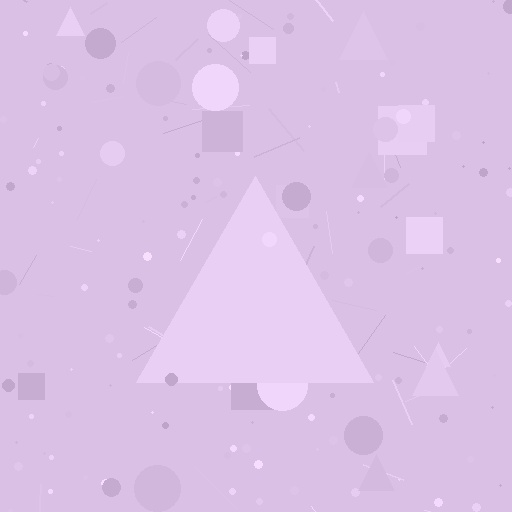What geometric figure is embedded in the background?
A triangle is embedded in the background.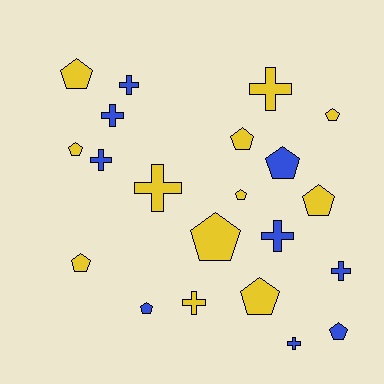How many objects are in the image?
There are 21 objects.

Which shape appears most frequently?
Pentagon, with 12 objects.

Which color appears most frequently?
Yellow, with 12 objects.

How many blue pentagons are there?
There are 3 blue pentagons.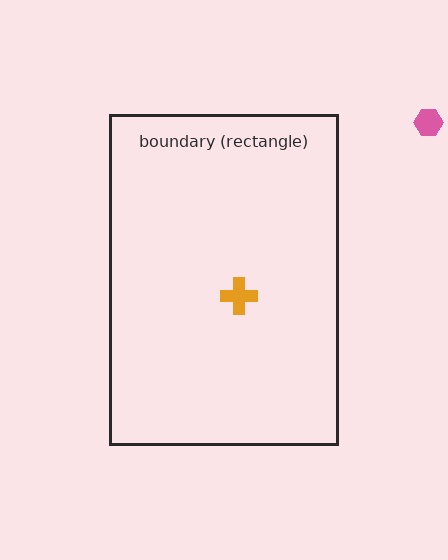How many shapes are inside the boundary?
1 inside, 1 outside.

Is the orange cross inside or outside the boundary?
Inside.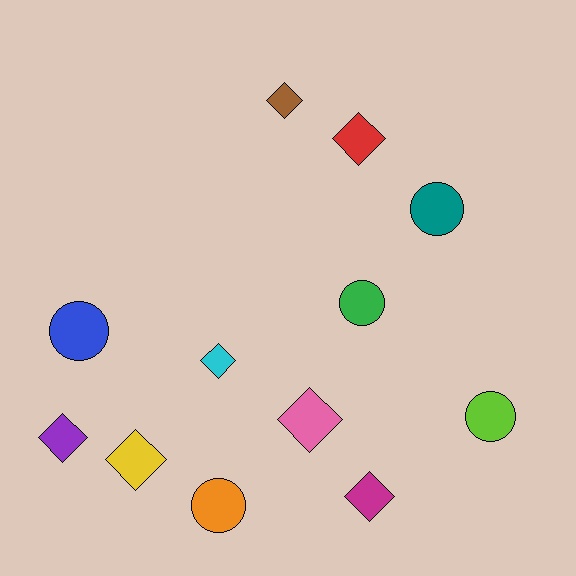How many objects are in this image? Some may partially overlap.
There are 12 objects.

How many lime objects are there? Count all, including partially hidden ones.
There is 1 lime object.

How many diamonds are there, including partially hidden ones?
There are 7 diamonds.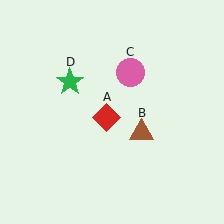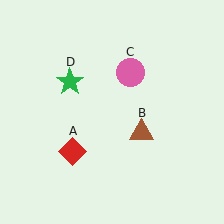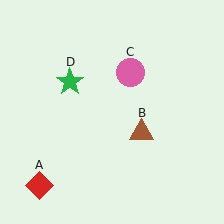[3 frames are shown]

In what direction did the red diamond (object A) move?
The red diamond (object A) moved down and to the left.